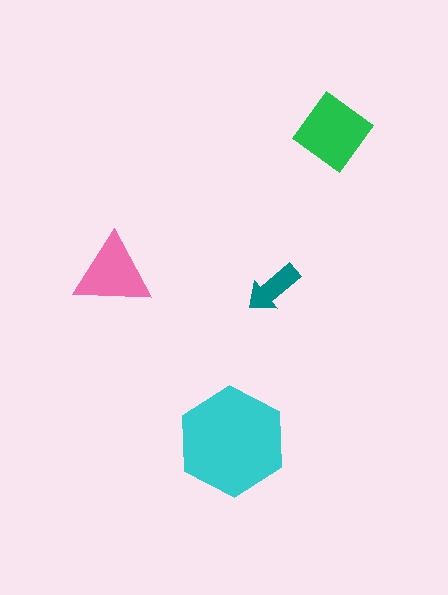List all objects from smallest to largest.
The teal arrow, the pink triangle, the green diamond, the cyan hexagon.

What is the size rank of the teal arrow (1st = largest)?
4th.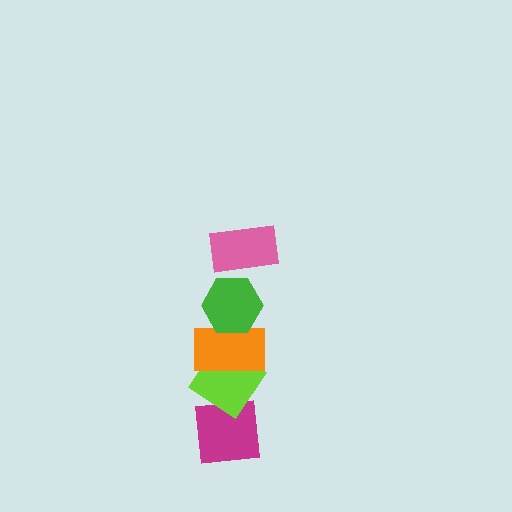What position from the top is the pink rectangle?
The pink rectangle is 1st from the top.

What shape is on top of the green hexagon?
The pink rectangle is on top of the green hexagon.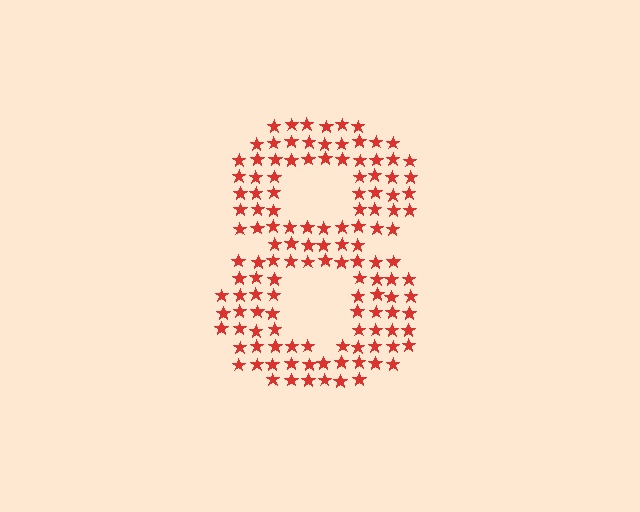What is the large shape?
The large shape is the digit 8.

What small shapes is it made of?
It is made of small stars.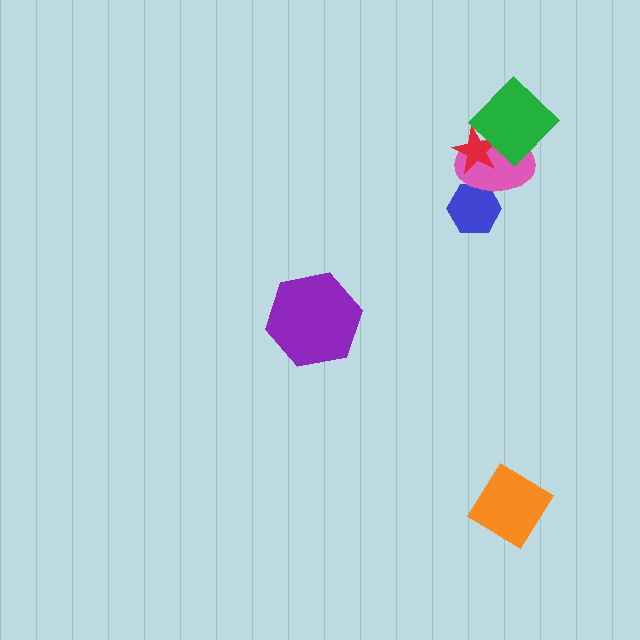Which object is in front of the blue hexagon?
The pink ellipse is in front of the blue hexagon.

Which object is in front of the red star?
The green diamond is in front of the red star.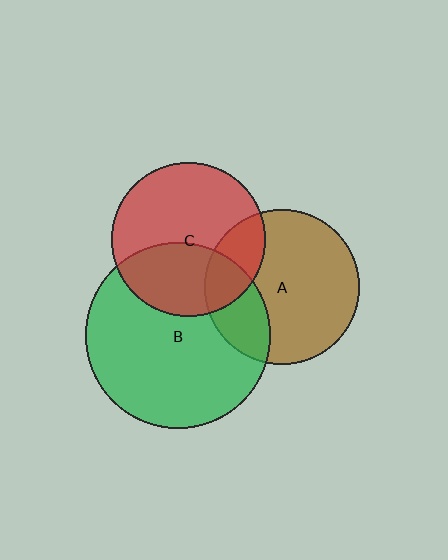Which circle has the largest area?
Circle B (green).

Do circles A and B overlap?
Yes.